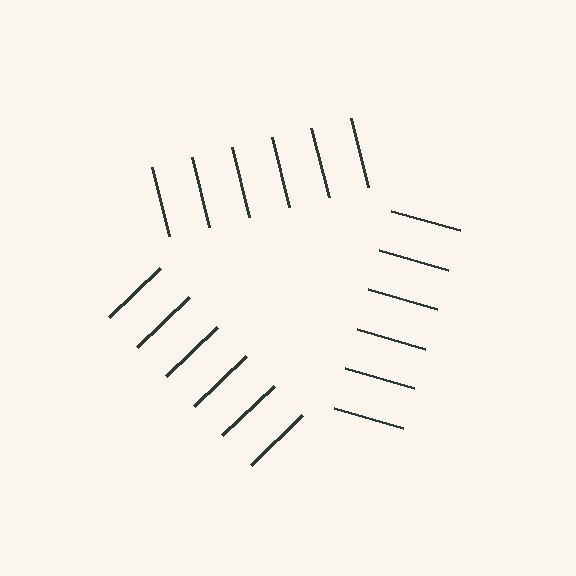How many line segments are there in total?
18 — 6 along each of the 3 edges.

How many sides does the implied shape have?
3 sides — the line-ends trace a triangle.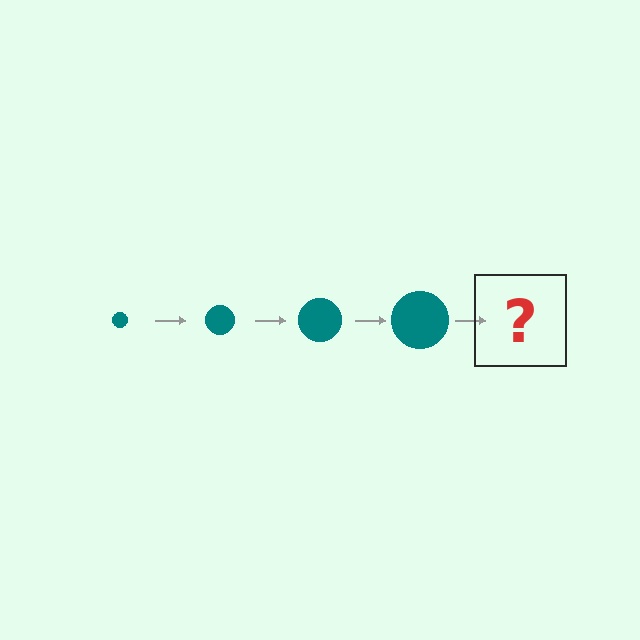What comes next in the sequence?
The next element should be a teal circle, larger than the previous one.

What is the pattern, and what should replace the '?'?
The pattern is that the circle gets progressively larger each step. The '?' should be a teal circle, larger than the previous one.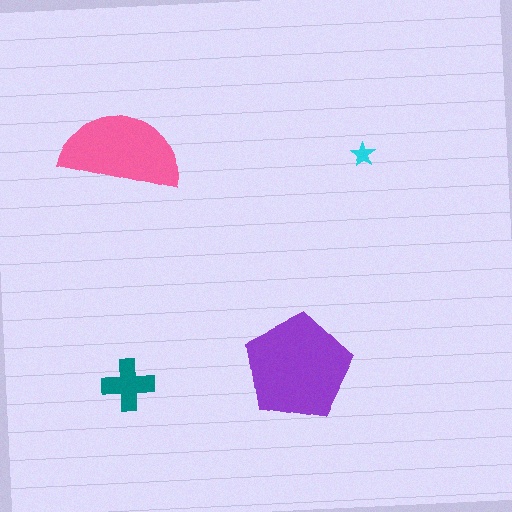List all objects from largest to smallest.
The purple pentagon, the pink semicircle, the teal cross, the cyan star.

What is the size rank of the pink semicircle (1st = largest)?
2nd.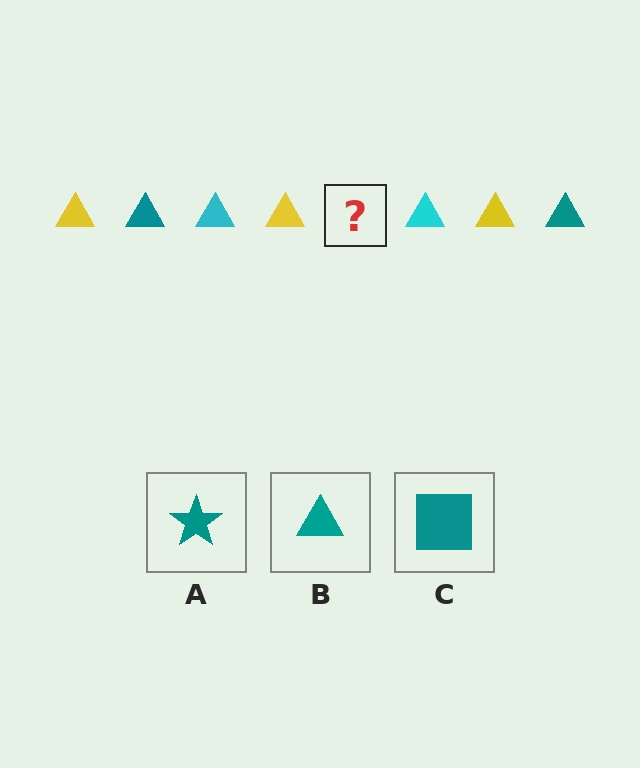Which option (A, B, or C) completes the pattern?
B.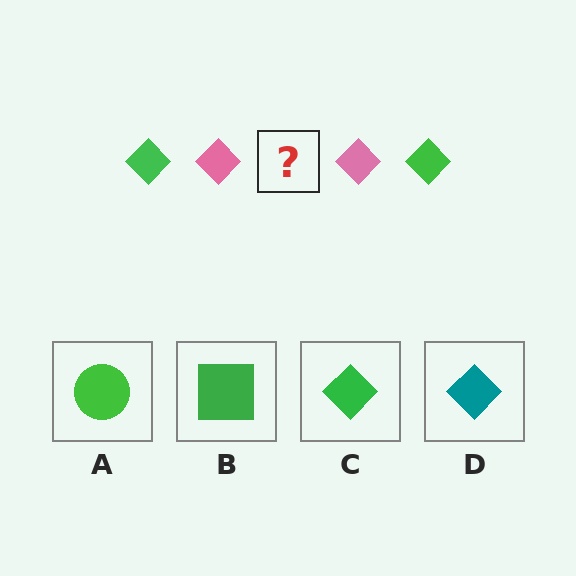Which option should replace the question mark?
Option C.